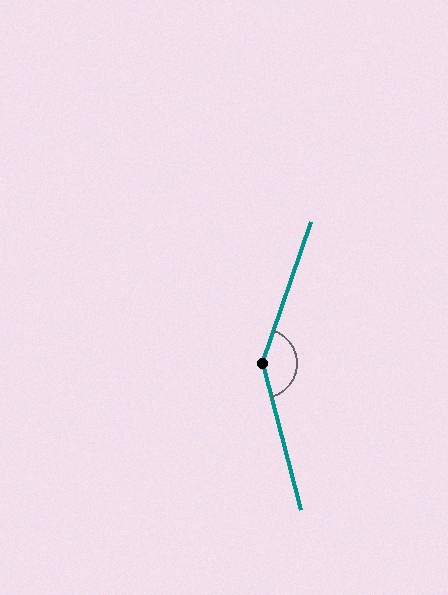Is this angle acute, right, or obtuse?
It is obtuse.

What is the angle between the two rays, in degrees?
Approximately 146 degrees.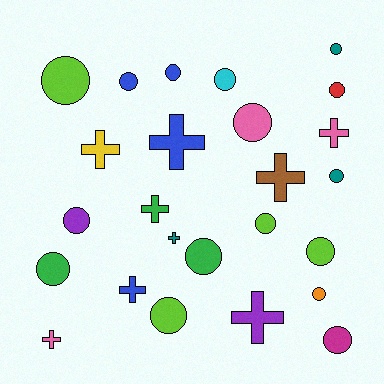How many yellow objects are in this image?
There is 1 yellow object.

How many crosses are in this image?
There are 9 crosses.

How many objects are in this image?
There are 25 objects.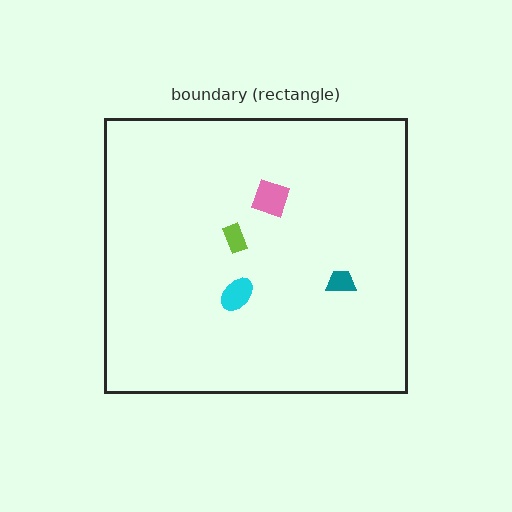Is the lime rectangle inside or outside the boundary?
Inside.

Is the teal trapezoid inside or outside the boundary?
Inside.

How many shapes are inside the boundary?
4 inside, 0 outside.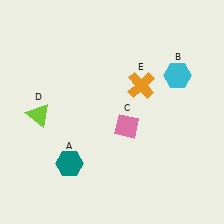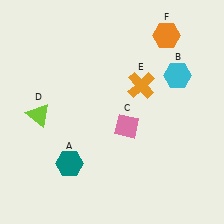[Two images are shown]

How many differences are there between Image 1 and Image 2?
There is 1 difference between the two images.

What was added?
An orange hexagon (F) was added in Image 2.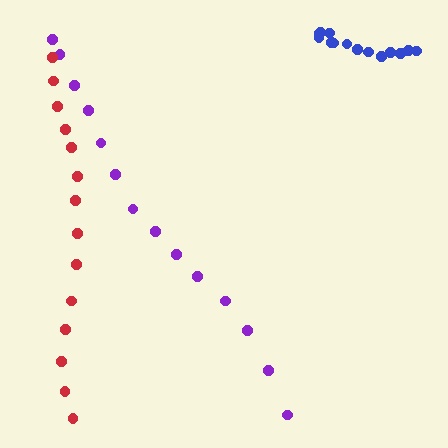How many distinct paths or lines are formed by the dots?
There are 3 distinct paths.